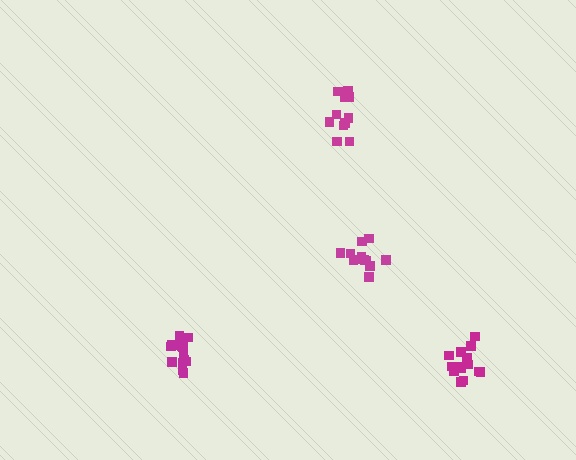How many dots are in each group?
Group 1: 14 dots, Group 2: 12 dots, Group 3: 15 dots, Group 4: 11 dots (52 total).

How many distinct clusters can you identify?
There are 4 distinct clusters.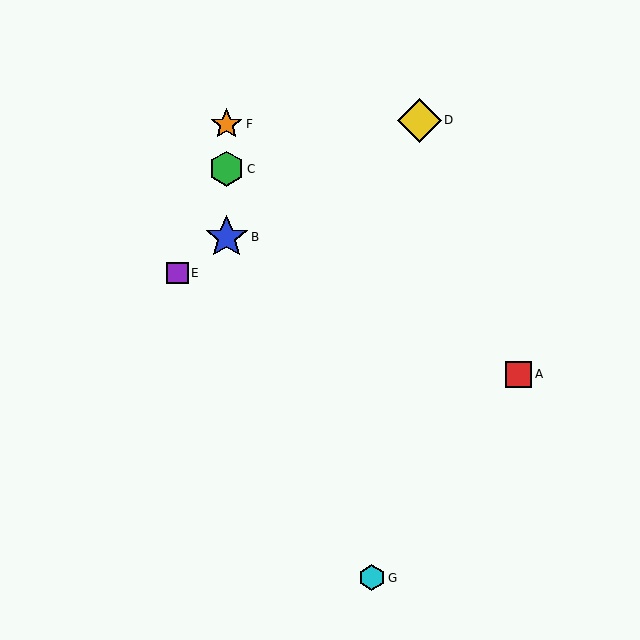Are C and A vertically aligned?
No, C is at x≈227 and A is at x≈519.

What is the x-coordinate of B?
Object B is at x≈227.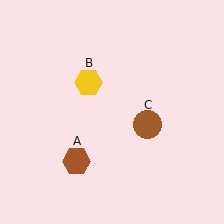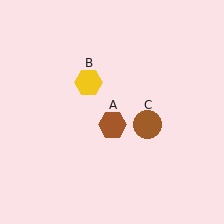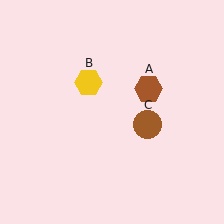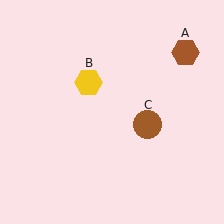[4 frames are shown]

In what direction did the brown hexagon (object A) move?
The brown hexagon (object A) moved up and to the right.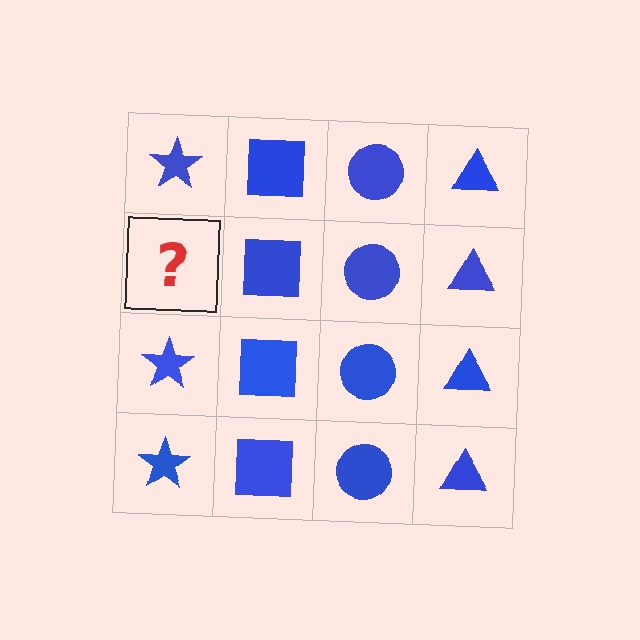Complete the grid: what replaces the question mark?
The question mark should be replaced with a blue star.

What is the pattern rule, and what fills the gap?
The rule is that each column has a consistent shape. The gap should be filled with a blue star.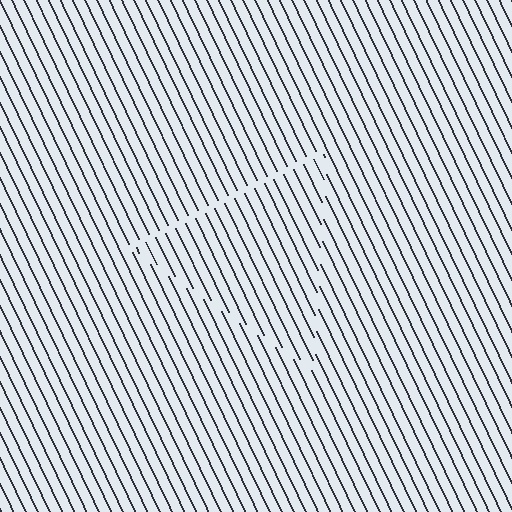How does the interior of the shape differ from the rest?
The interior of the shape contains the same grating, shifted by half a period — the contour is defined by the phase discontinuity where line-ends from the inner and outer gratings abut.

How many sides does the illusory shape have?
3 sides — the line-ends trace a triangle.